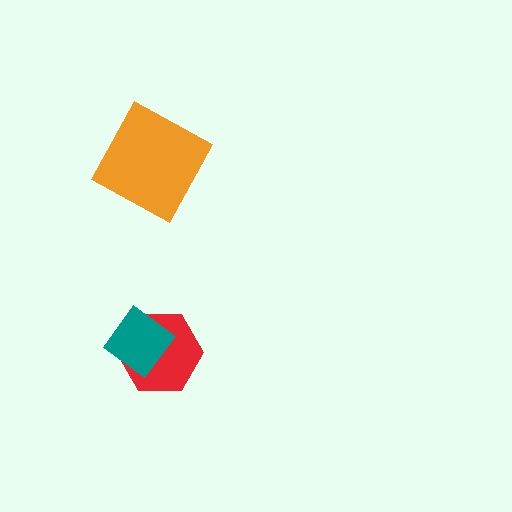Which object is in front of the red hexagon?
The teal diamond is in front of the red hexagon.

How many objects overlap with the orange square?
0 objects overlap with the orange square.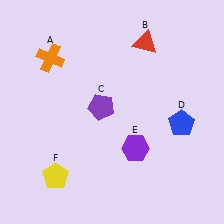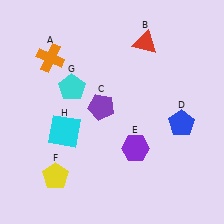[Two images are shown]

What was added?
A cyan pentagon (G), a cyan square (H) were added in Image 2.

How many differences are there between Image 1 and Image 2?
There are 2 differences between the two images.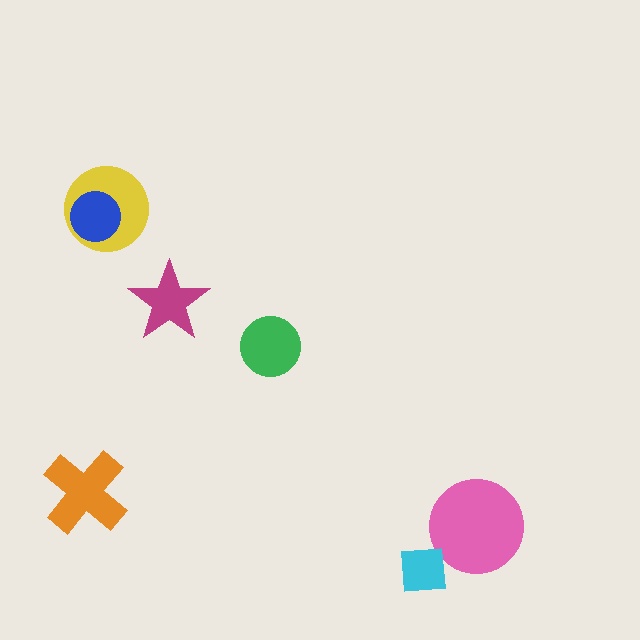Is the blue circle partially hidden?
No, no other shape covers it.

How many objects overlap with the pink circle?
0 objects overlap with the pink circle.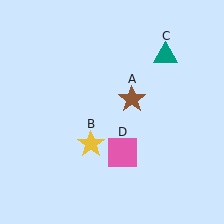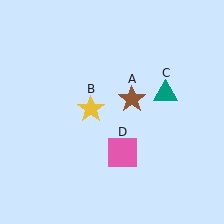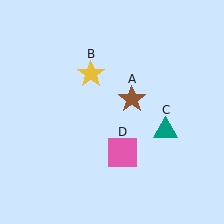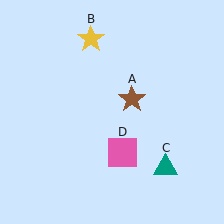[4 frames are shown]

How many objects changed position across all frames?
2 objects changed position: yellow star (object B), teal triangle (object C).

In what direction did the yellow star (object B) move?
The yellow star (object B) moved up.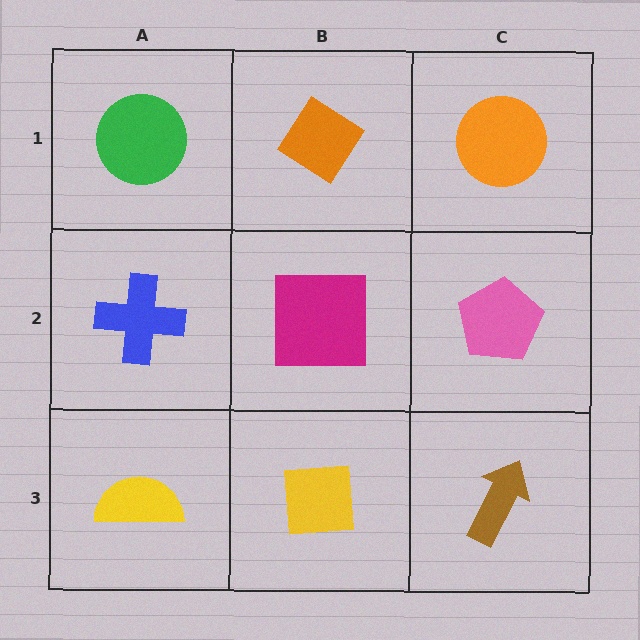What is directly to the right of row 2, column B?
A pink pentagon.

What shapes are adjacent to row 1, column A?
A blue cross (row 2, column A), an orange diamond (row 1, column B).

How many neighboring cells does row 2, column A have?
3.